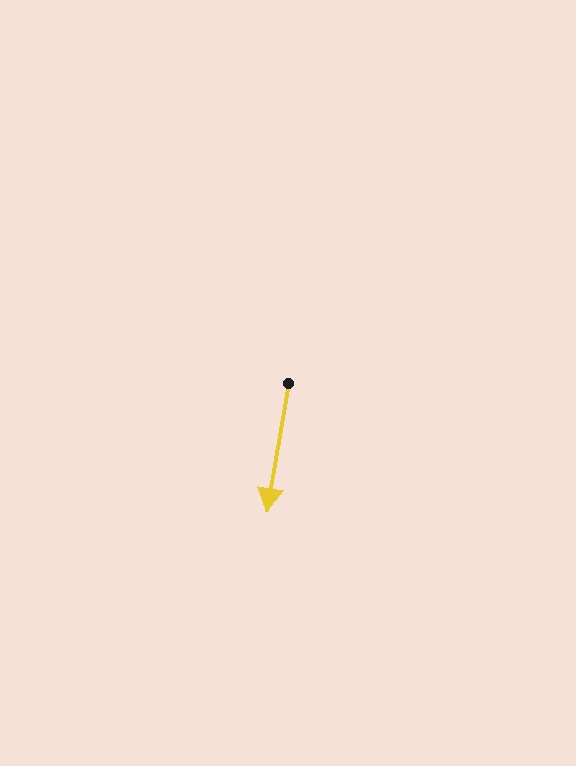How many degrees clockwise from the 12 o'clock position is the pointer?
Approximately 189 degrees.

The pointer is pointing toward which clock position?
Roughly 6 o'clock.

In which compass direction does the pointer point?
South.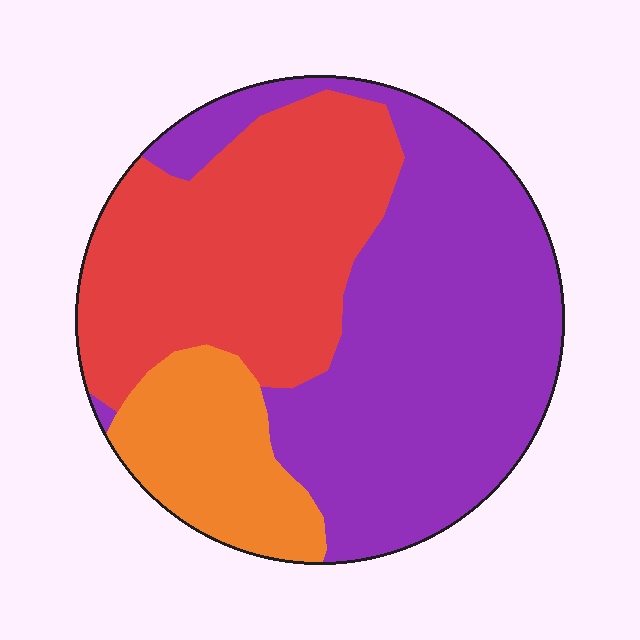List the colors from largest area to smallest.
From largest to smallest: purple, red, orange.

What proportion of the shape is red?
Red takes up about one third (1/3) of the shape.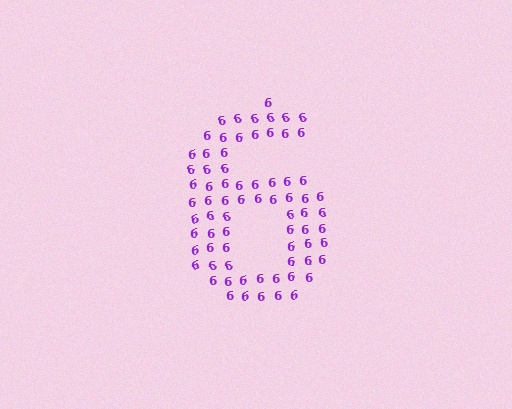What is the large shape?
The large shape is the digit 6.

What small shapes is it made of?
It is made of small digit 6's.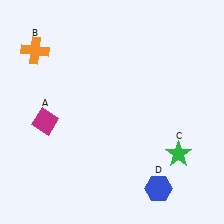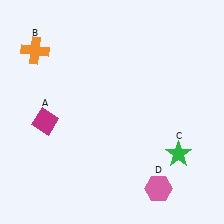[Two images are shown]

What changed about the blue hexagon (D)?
In Image 1, D is blue. In Image 2, it changed to pink.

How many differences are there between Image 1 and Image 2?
There is 1 difference between the two images.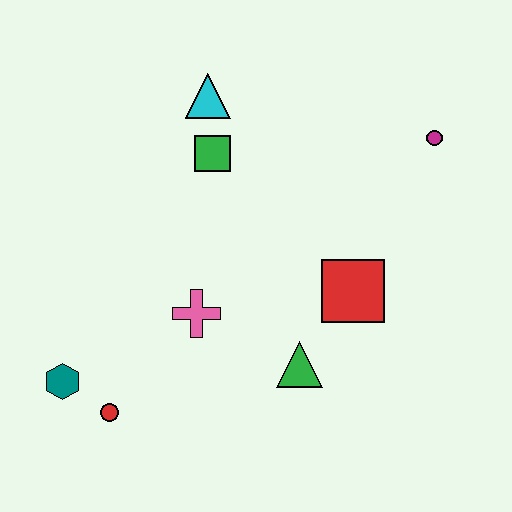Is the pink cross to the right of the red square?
No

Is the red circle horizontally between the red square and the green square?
No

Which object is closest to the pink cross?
The green triangle is closest to the pink cross.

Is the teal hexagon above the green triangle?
No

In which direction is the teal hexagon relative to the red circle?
The teal hexagon is to the left of the red circle.